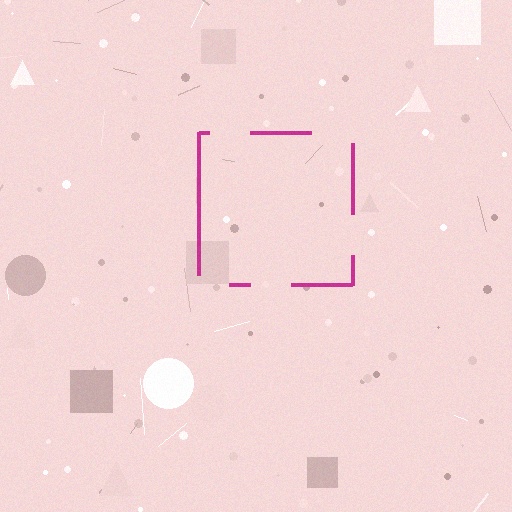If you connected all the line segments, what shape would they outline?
They would outline a square.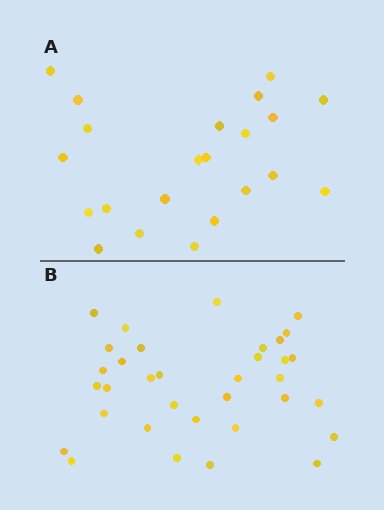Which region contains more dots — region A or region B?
Region B (the bottom region) has more dots.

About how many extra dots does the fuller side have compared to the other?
Region B has roughly 12 or so more dots than region A.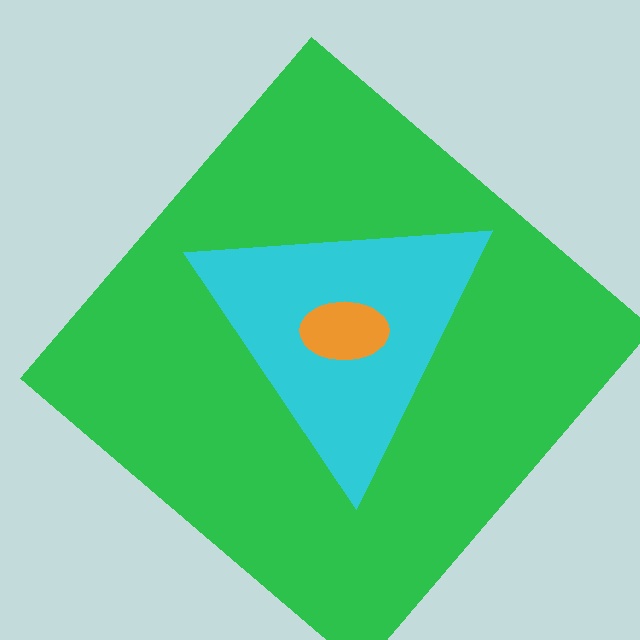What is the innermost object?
The orange ellipse.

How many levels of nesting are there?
3.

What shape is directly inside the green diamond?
The cyan triangle.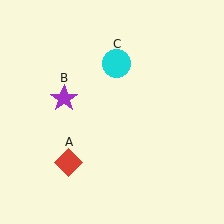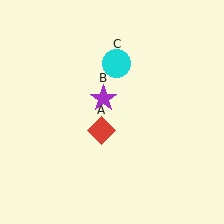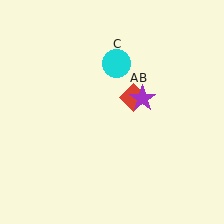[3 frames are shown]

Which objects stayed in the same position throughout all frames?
Cyan circle (object C) remained stationary.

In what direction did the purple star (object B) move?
The purple star (object B) moved right.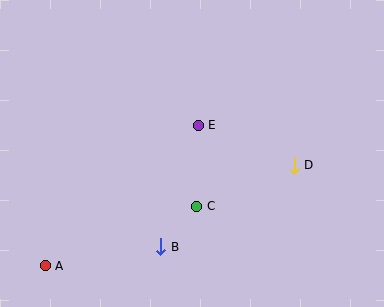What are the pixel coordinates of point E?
Point E is at (198, 125).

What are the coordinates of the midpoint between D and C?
The midpoint between D and C is at (246, 186).